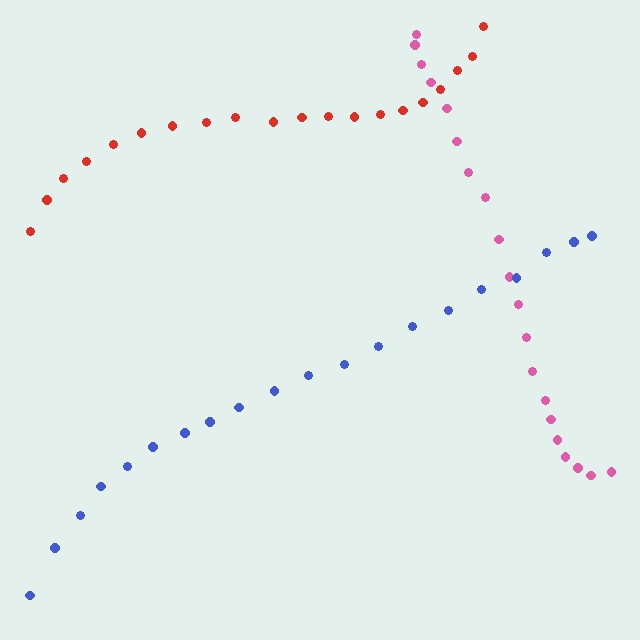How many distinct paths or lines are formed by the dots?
There are 3 distinct paths.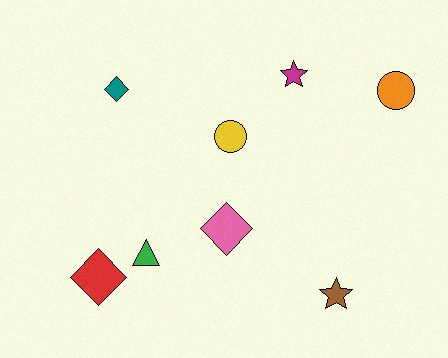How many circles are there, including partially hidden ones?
There are 2 circles.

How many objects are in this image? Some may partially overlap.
There are 8 objects.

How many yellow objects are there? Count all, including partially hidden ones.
There is 1 yellow object.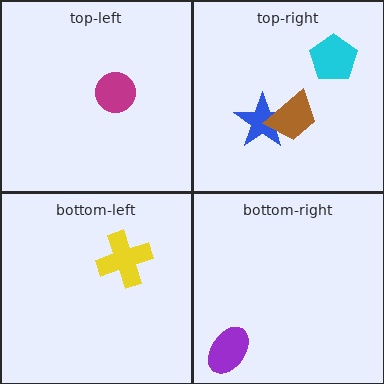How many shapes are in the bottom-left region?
1.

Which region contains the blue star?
The top-right region.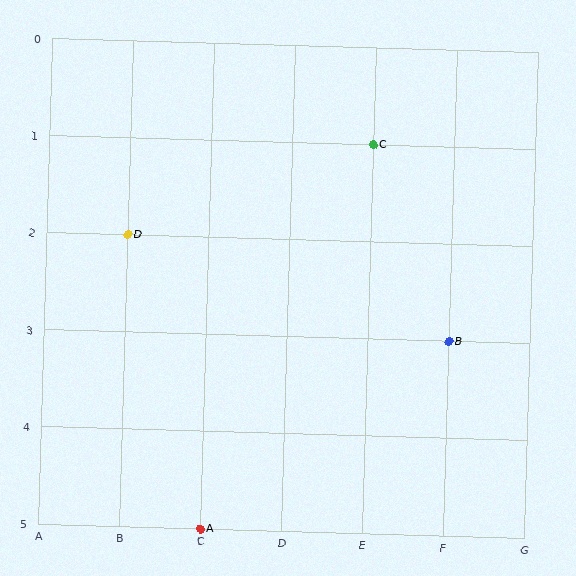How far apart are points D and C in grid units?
Points D and C are 3 columns and 1 row apart (about 3.2 grid units diagonally).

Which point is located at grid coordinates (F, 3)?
Point B is at (F, 3).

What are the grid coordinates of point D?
Point D is at grid coordinates (B, 2).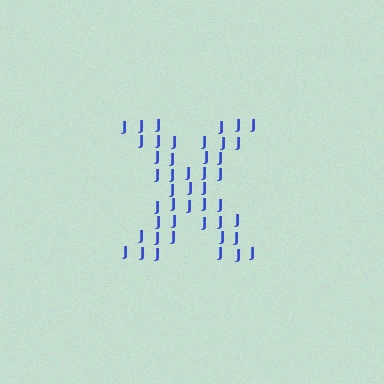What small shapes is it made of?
It is made of small letter J's.